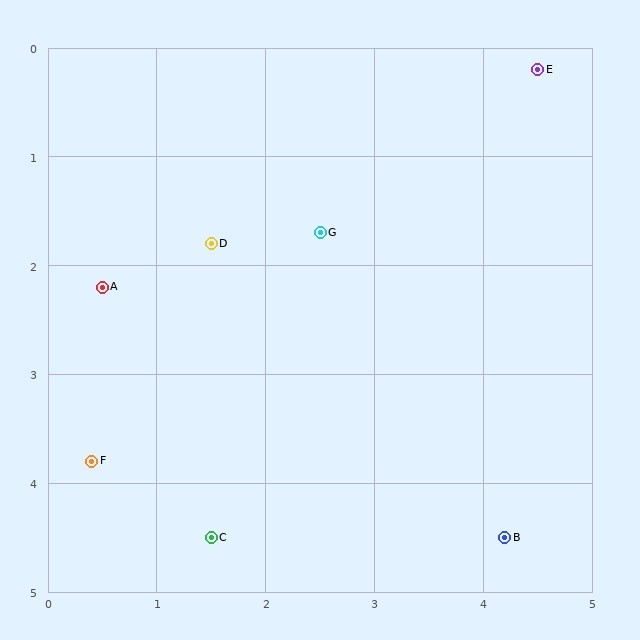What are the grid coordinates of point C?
Point C is at approximately (1.5, 4.5).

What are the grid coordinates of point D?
Point D is at approximately (1.5, 1.8).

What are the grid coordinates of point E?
Point E is at approximately (4.5, 0.2).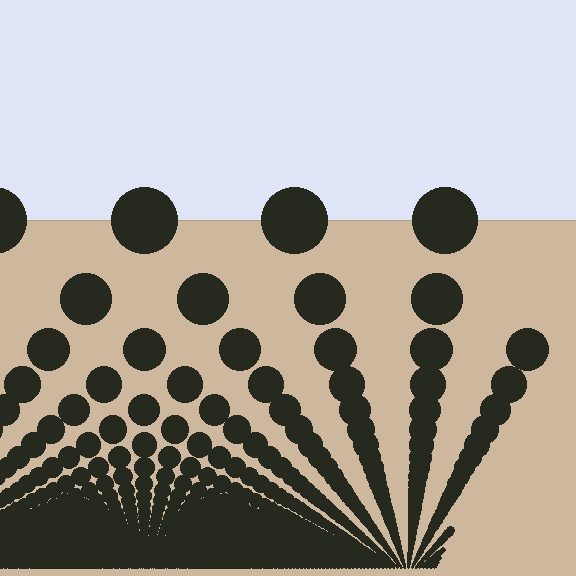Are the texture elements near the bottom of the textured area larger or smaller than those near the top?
Smaller. The gradient is inverted — elements near the bottom are smaller and denser.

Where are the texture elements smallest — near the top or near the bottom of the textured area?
Near the bottom.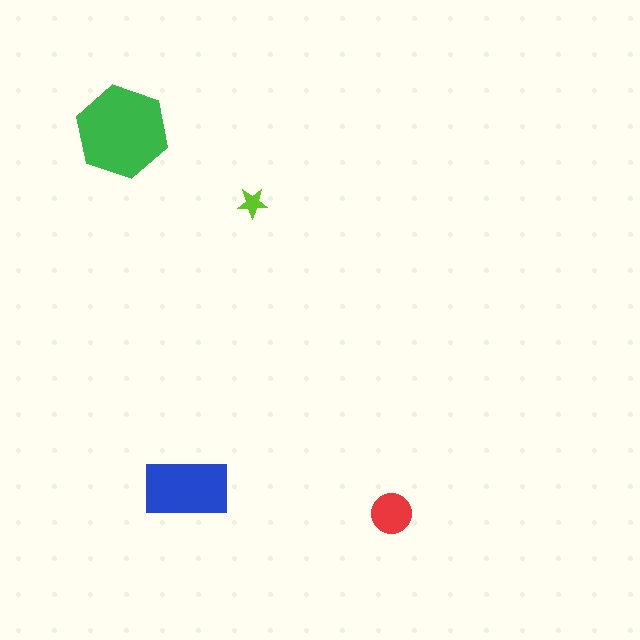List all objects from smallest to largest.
The lime star, the red circle, the blue rectangle, the green hexagon.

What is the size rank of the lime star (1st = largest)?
4th.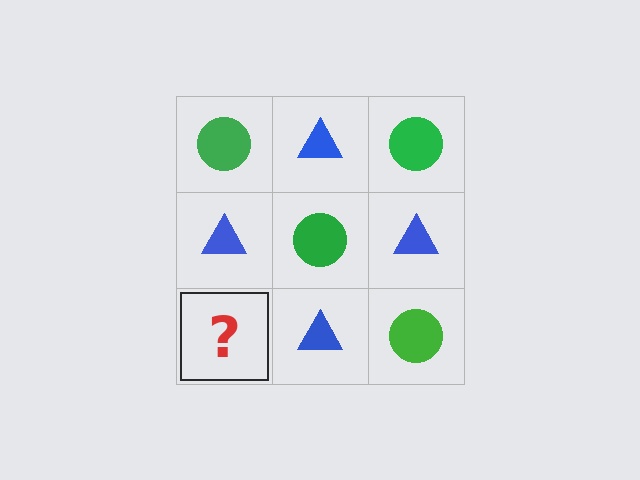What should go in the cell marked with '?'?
The missing cell should contain a green circle.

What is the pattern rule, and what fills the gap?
The rule is that it alternates green circle and blue triangle in a checkerboard pattern. The gap should be filled with a green circle.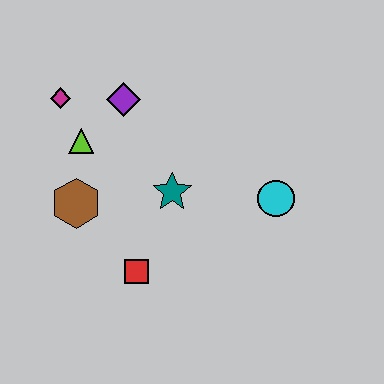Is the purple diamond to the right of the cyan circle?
No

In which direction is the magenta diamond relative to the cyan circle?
The magenta diamond is to the left of the cyan circle.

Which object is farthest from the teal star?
The magenta diamond is farthest from the teal star.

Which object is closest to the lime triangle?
The magenta diamond is closest to the lime triangle.